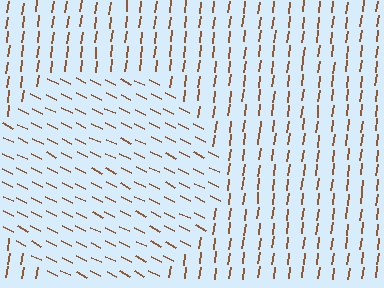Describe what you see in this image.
The image is filled with small brown line segments. A circle region in the image has lines oriented differently from the surrounding lines, creating a visible texture boundary.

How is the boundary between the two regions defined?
The boundary is defined purely by a change in line orientation (approximately 71 degrees difference). All lines are the same color and thickness.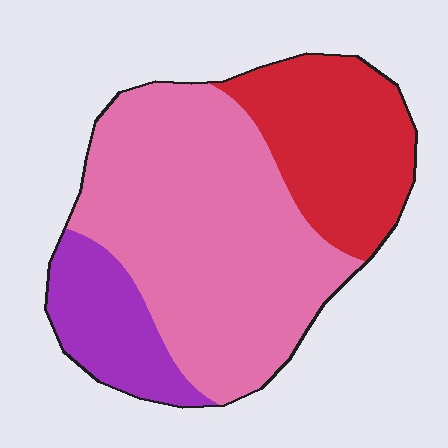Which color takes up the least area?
Purple, at roughly 15%.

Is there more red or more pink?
Pink.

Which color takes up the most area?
Pink, at roughly 60%.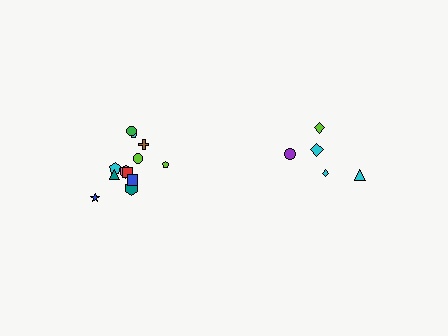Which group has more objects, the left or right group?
The left group.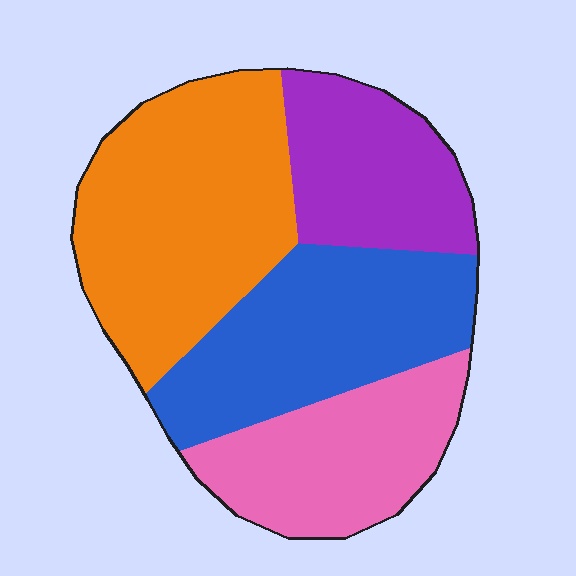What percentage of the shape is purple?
Purple takes up about one fifth (1/5) of the shape.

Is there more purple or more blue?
Blue.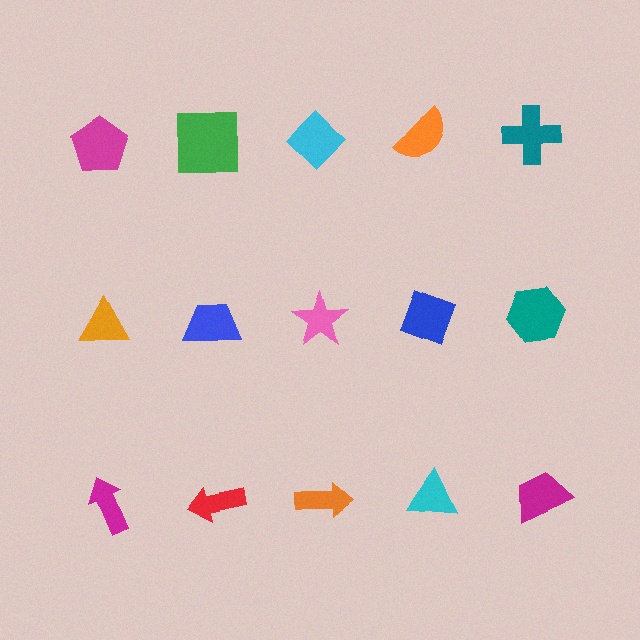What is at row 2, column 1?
An orange triangle.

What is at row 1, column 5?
A teal cross.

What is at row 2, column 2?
A blue trapezoid.